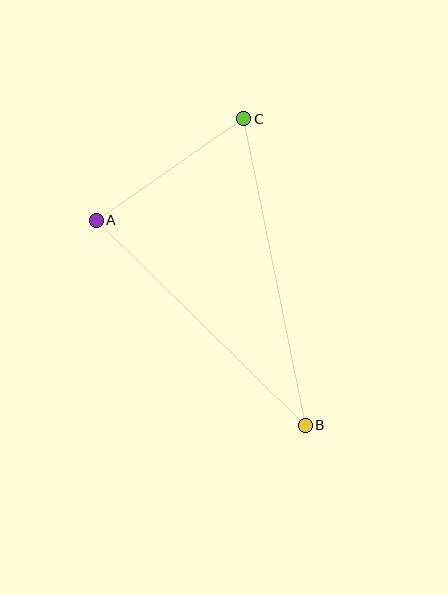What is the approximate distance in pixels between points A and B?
The distance between A and B is approximately 293 pixels.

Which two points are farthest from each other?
Points B and C are farthest from each other.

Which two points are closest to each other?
Points A and C are closest to each other.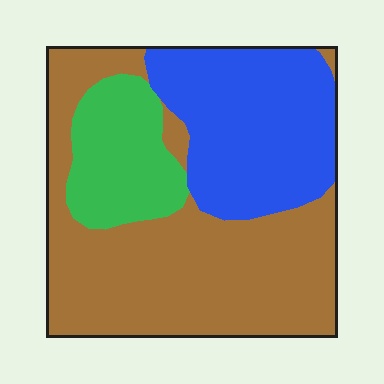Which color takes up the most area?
Brown, at roughly 50%.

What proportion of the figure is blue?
Blue takes up about one third (1/3) of the figure.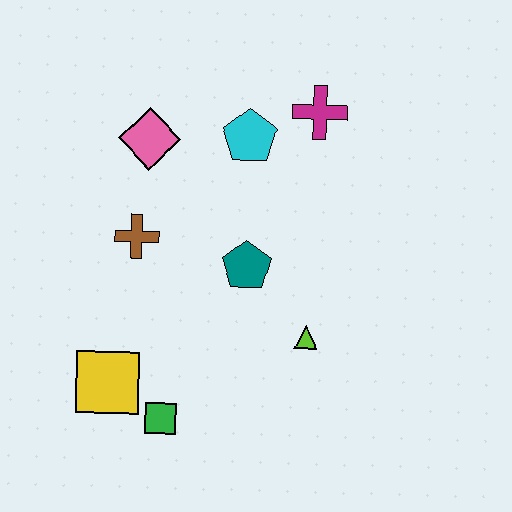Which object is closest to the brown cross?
The pink diamond is closest to the brown cross.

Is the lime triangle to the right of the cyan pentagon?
Yes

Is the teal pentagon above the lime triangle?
Yes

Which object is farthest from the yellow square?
The magenta cross is farthest from the yellow square.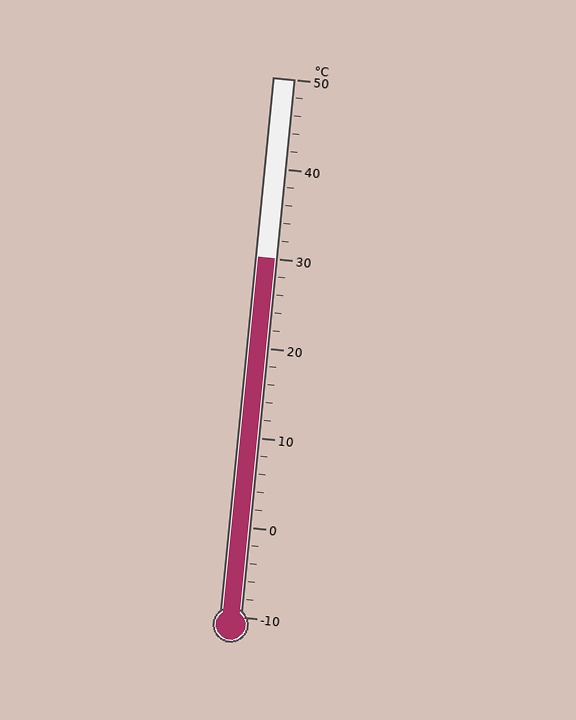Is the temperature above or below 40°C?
The temperature is below 40°C.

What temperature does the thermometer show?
The thermometer shows approximately 30°C.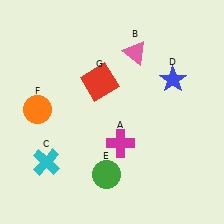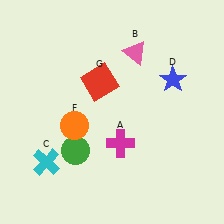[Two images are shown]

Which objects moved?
The objects that moved are: the green circle (E), the orange circle (F).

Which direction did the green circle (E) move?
The green circle (E) moved left.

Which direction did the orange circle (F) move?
The orange circle (F) moved right.